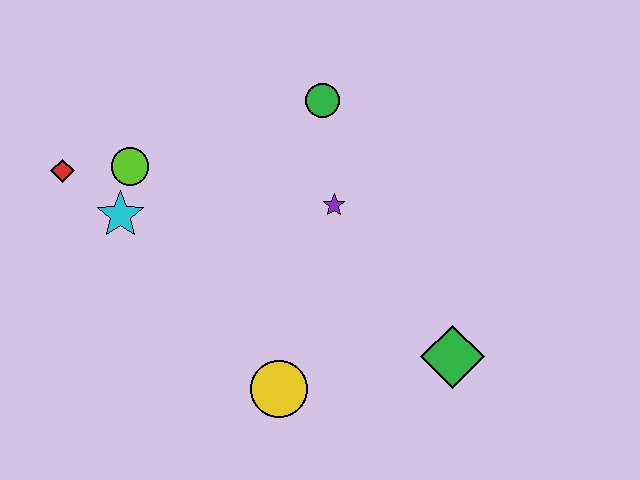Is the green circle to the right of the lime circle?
Yes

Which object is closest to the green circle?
The purple star is closest to the green circle.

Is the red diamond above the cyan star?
Yes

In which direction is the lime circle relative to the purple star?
The lime circle is to the left of the purple star.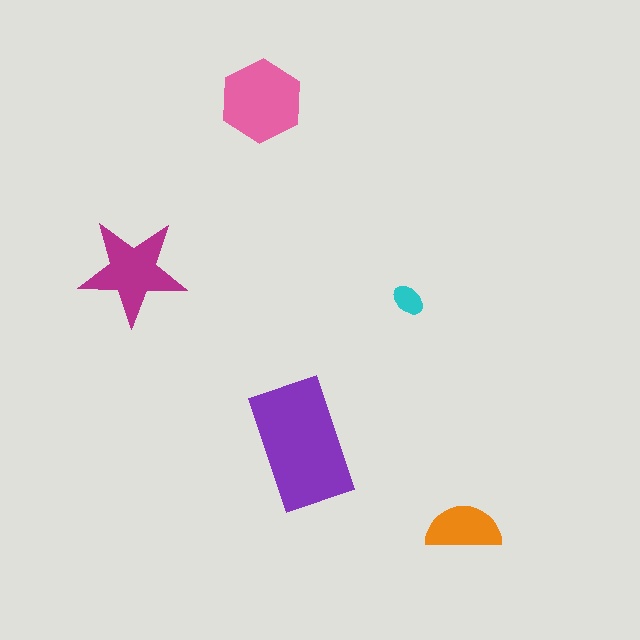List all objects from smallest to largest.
The cyan ellipse, the orange semicircle, the magenta star, the pink hexagon, the purple rectangle.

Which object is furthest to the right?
The orange semicircle is rightmost.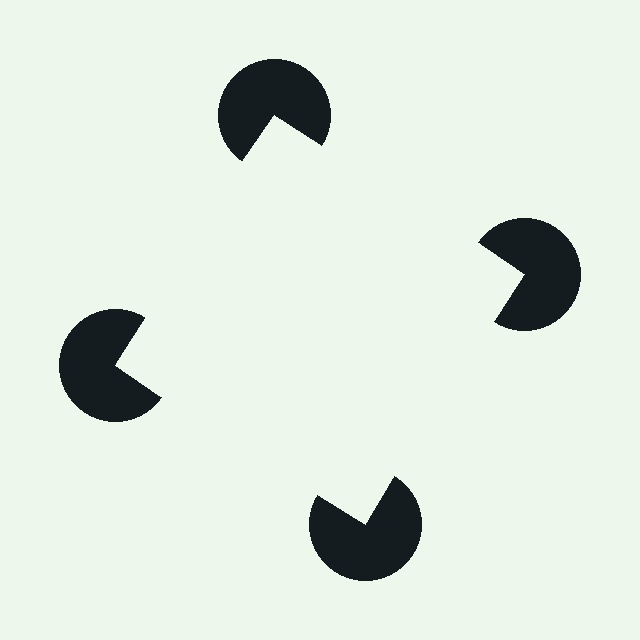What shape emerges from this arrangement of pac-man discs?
An illusory square — its edges are inferred from the aligned wedge cuts in the pac-man discs, not physically drawn.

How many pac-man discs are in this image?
There are 4 — one at each vertex of the illusory square.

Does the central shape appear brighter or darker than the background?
It typically appears slightly brighter than the background, even though no actual brightness change is drawn.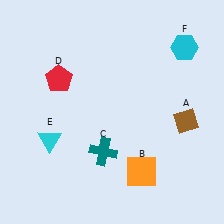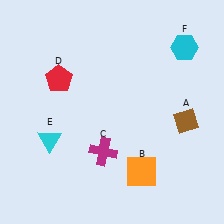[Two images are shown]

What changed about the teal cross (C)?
In Image 1, C is teal. In Image 2, it changed to magenta.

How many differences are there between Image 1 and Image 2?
There is 1 difference between the two images.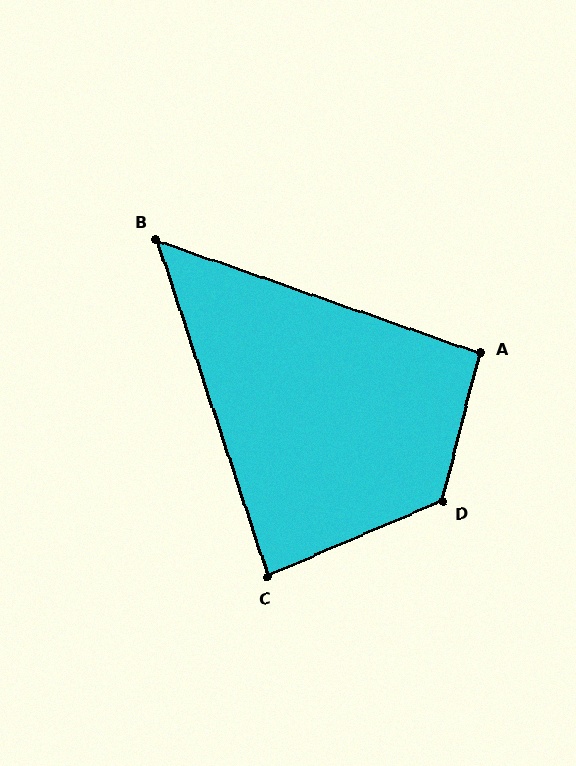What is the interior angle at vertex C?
Approximately 85 degrees (approximately right).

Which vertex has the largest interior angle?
D, at approximately 128 degrees.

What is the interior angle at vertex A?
Approximately 95 degrees (approximately right).